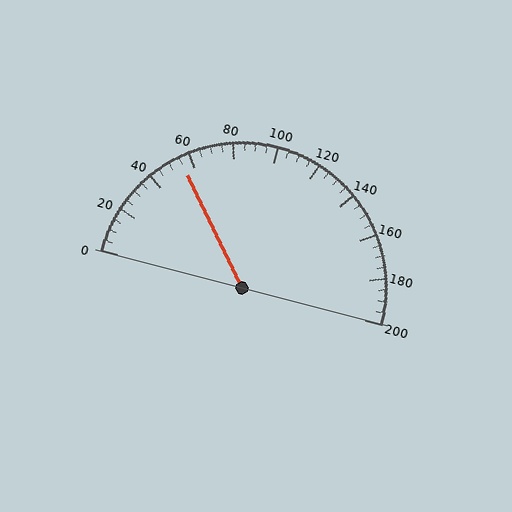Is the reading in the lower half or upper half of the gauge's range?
The reading is in the lower half of the range (0 to 200).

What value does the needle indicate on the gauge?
The needle indicates approximately 55.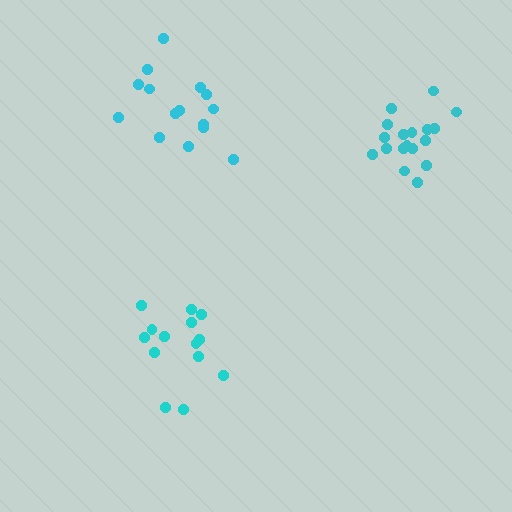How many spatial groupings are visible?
There are 3 spatial groupings.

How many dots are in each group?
Group 1: 18 dots, Group 2: 14 dots, Group 3: 15 dots (47 total).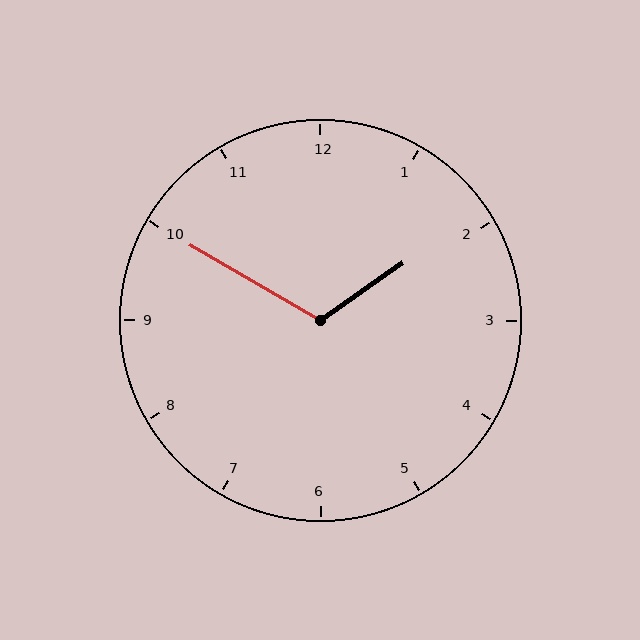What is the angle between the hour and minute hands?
Approximately 115 degrees.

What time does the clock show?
1:50.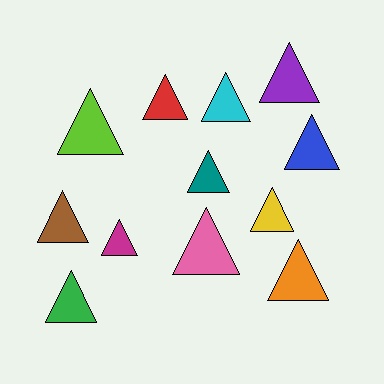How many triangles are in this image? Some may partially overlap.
There are 12 triangles.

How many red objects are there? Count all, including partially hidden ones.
There is 1 red object.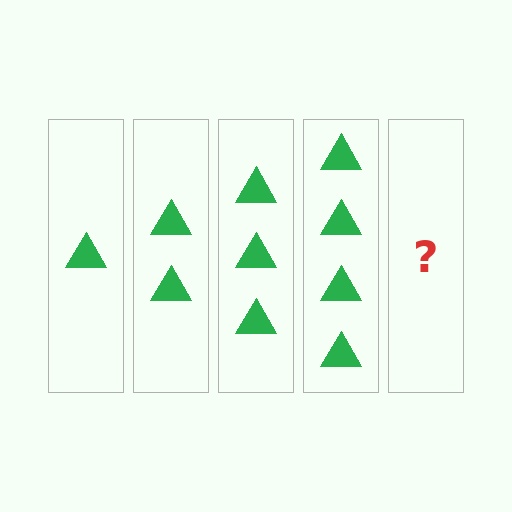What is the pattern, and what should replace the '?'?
The pattern is that each step adds one more triangle. The '?' should be 5 triangles.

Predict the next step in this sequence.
The next step is 5 triangles.